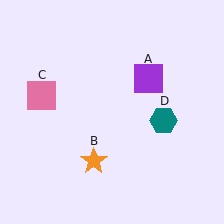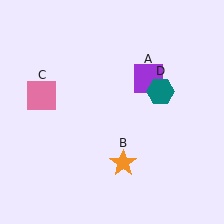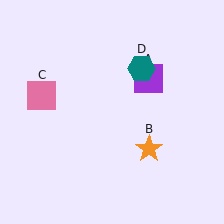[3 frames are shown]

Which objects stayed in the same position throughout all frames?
Purple square (object A) and pink square (object C) remained stationary.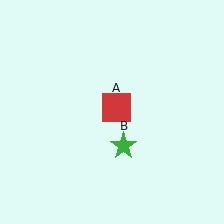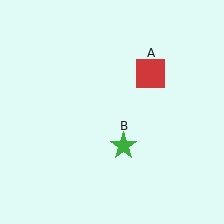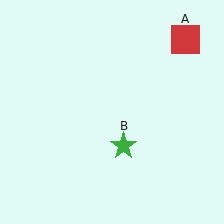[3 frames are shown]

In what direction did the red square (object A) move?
The red square (object A) moved up and to the right.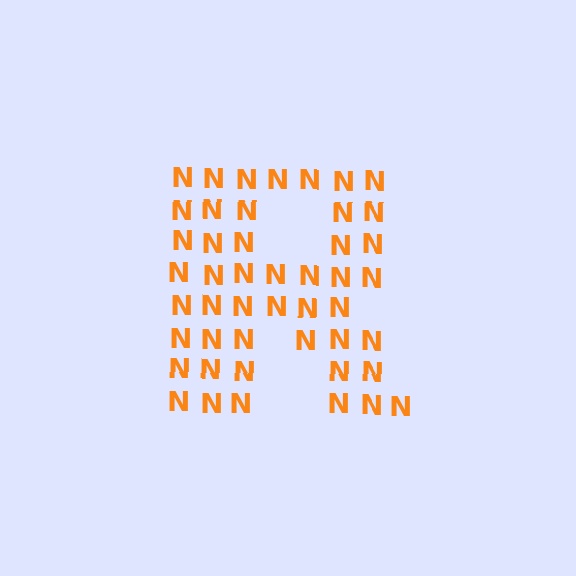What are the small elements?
The small elements are letter N's.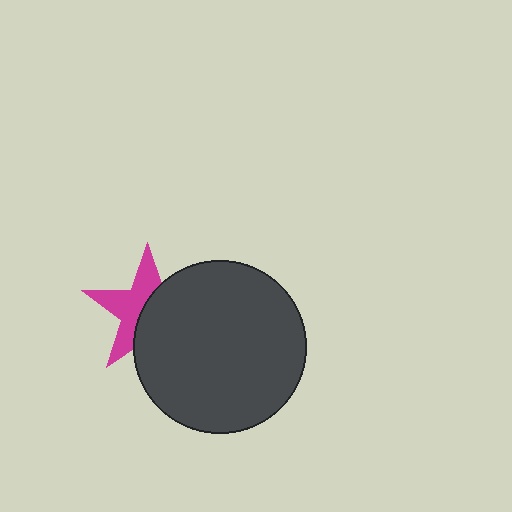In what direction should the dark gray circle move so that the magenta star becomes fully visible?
The dark gray circle should move right. That is the shortest direction to clear the overlap and leave the magenta star fully visible.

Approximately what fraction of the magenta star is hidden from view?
Roughly 50% of the magenta star is hidden behind the dark gray circle.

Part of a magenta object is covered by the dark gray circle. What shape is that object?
It is a star.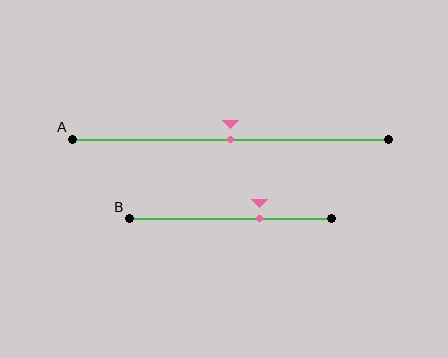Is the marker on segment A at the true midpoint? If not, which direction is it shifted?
Yes, the marker on segment A is at the true midpoint.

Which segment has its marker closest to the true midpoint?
Segment A has its marker closest to the true midpoint.